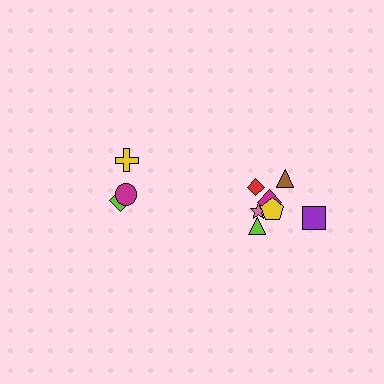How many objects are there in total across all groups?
There are 10 objects.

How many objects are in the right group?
There are 7 objects.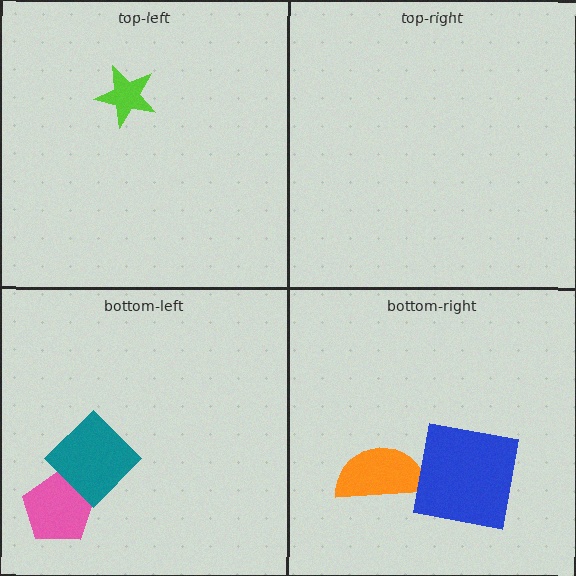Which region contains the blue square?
The bottom-right region.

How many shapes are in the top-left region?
1.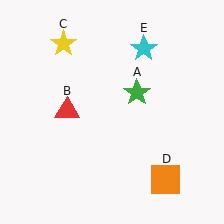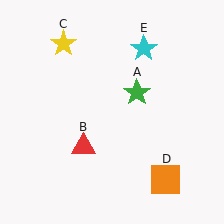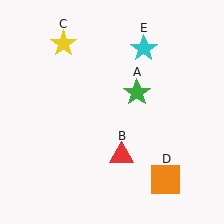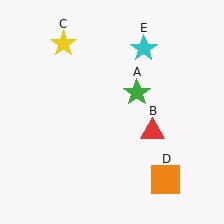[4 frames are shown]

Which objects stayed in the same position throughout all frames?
Green star (object A) and yellow star (object C) and orange square (object D) and cyan star (object E) remained stationary.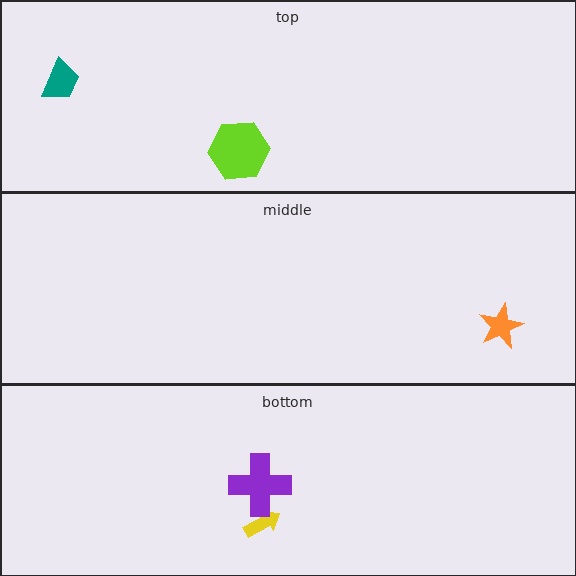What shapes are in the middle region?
The orange star.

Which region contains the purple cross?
The bottom region.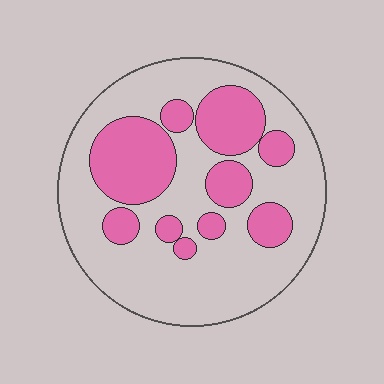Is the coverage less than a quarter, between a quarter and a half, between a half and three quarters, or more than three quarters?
Between a quarter and a half.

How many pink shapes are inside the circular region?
10.